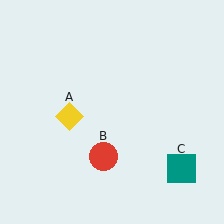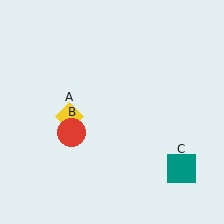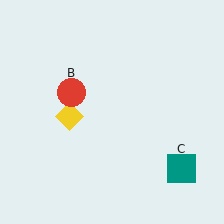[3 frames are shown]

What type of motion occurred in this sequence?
The red circle (object B) rotated clockwise around the center of the scene.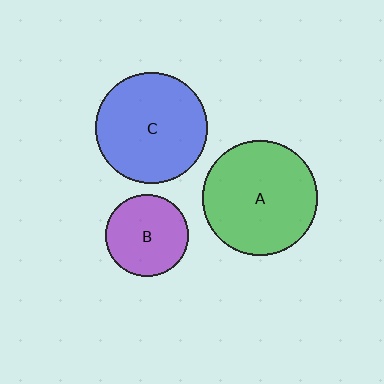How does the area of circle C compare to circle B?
Approximately 1.8 times.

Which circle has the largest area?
Circle A (green).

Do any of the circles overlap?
No, none of the circles overlap.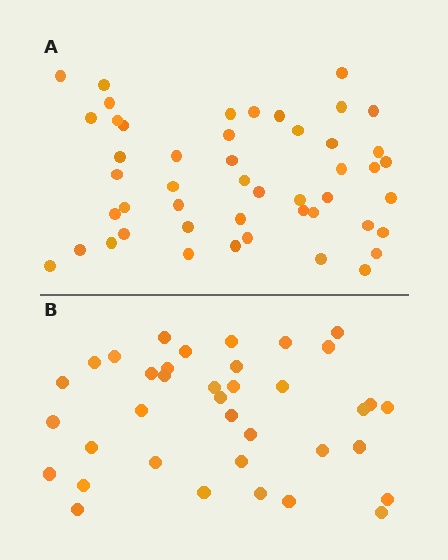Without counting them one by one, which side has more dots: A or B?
Region A (the top region) has more dots.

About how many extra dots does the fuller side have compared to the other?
Region A has roughly 12 or so more dots than region B.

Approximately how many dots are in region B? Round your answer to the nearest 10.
About 40 dots. (The exact count is 37, which rounds to 40.)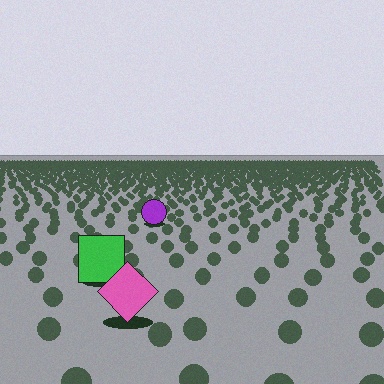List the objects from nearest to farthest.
From nearest to farthest: the pink diamond, the green square, the purple circle.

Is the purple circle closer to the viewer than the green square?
No. The green square is closer — you can tell from the texture gradient: the ground texture is coarser near it.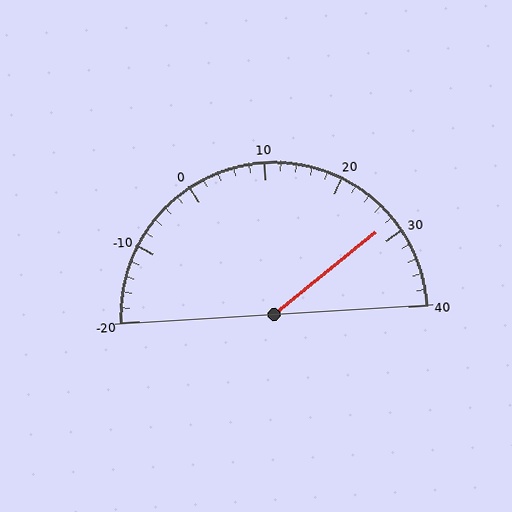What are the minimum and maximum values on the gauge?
The gauge ranges from -20 to 40.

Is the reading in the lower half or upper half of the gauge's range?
The reading is in the upper half of the range (-20 to 40).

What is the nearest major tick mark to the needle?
The nearest major tick mark is 30.